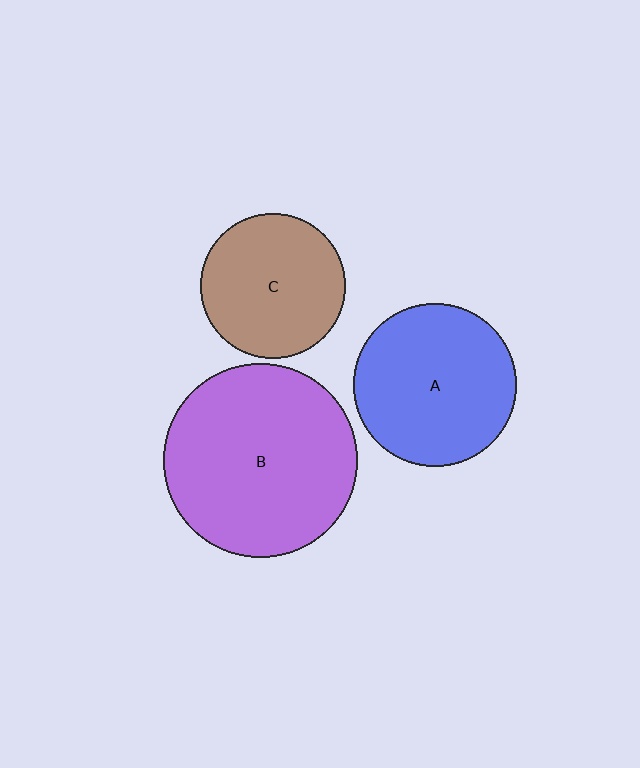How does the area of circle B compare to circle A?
Approximately 1.4 times.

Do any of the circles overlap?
No, none of the circles overlap.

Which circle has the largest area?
Circle B (purple).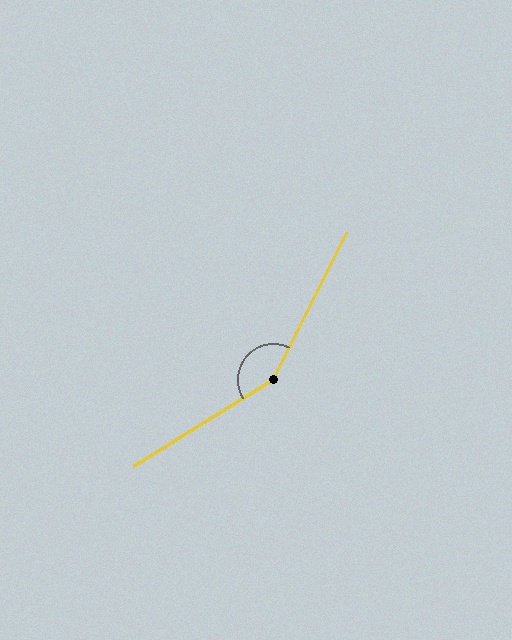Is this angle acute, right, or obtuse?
It is obtuse.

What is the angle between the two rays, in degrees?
Approximately 148 degrees.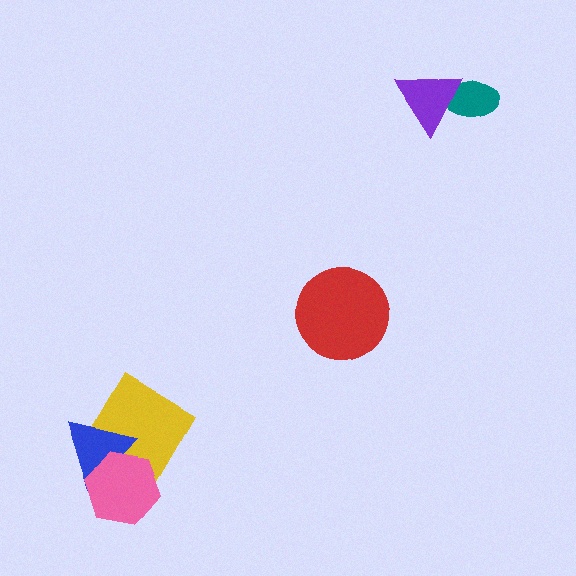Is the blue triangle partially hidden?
Yes, it is partially covered by another shape.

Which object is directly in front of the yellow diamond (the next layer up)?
The blue triangle is directly in front of the yellow diamond.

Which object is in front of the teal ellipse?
The purple triangle is in front of the teal ellipse.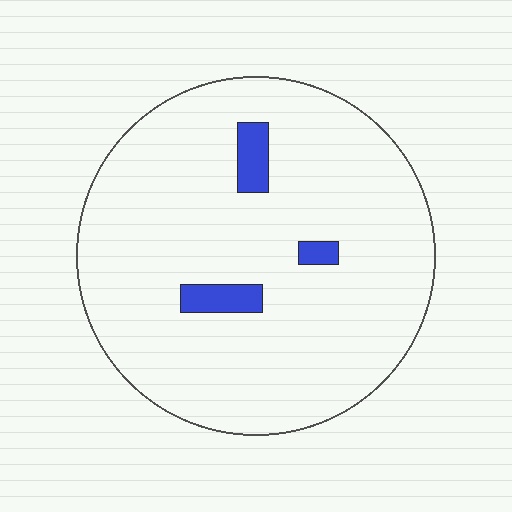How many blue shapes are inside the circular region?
3.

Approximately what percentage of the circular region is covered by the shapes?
Approximately 5%.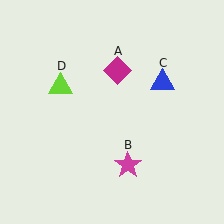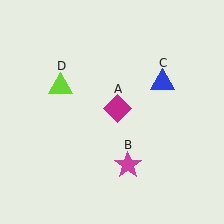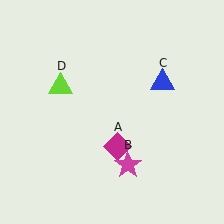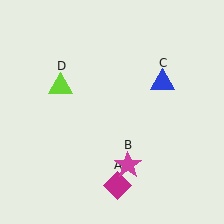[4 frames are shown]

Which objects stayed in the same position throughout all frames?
Magenta star (object B) and blue triangle (object C) and lime triangle (object D) remained stationary.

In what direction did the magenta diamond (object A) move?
The magenta diamond (object A) moved down.